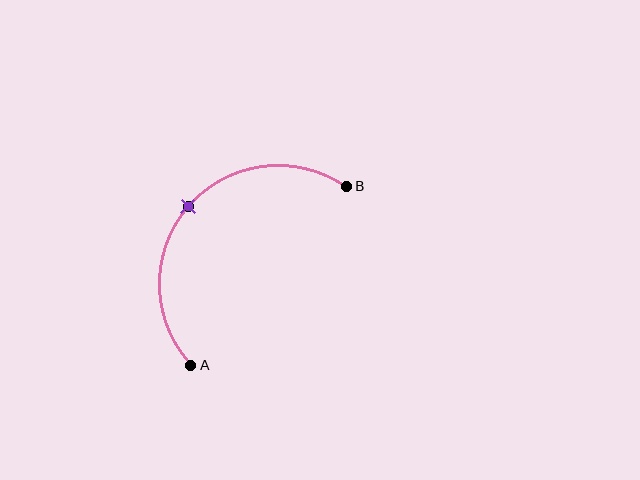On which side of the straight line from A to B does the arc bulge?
The arc bulges above and to the left of the straight line connecting A and B.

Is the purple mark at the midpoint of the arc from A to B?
Yes. The purple mark lies on the arc at equal arc-length from both A and B — it is the arc midpoint.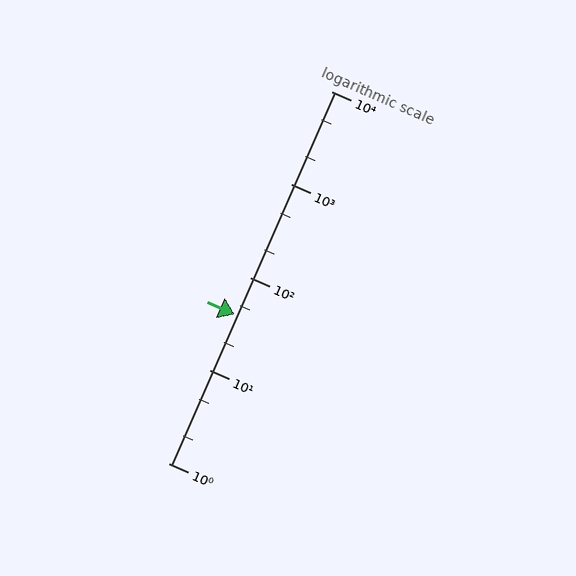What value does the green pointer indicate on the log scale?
The pointer indicates approximately 40.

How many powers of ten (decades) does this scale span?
The scale spans 4 decades, from 1 to 10000.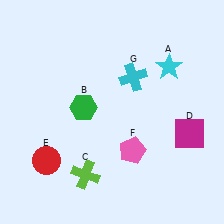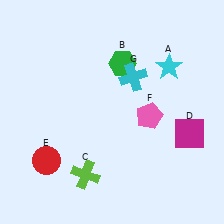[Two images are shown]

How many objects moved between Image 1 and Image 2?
2 objects moved between the two images.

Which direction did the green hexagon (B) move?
The green hexagon (B) moved up.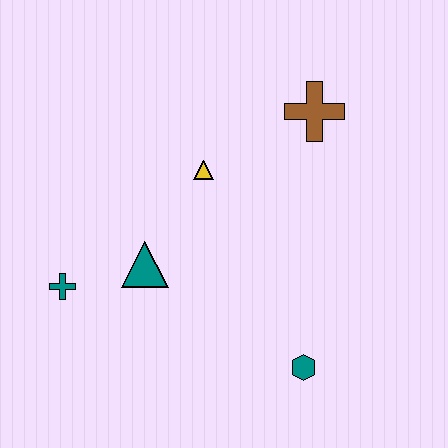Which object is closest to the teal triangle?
The teal cross is closest to the teal triangle.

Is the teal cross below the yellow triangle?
Yes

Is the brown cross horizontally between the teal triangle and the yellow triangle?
No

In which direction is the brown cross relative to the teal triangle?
The brown cross is to the right of the teal triangle.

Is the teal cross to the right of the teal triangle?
No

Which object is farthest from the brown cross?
The teal cross is farthest from the brown cross.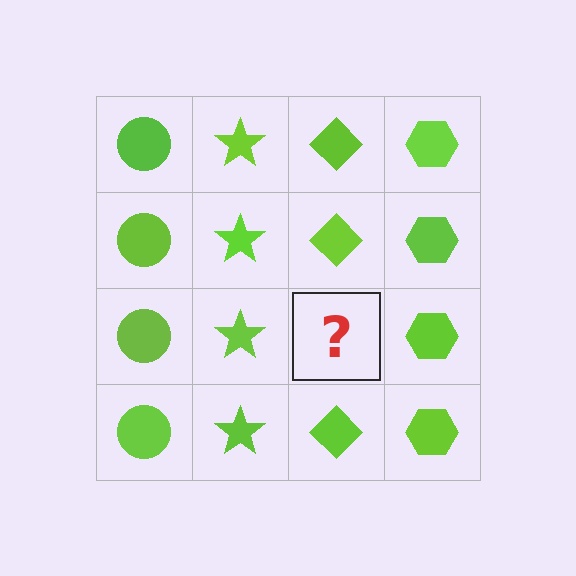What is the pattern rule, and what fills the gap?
The rule is that each column has a consistent shape. The gap should be filled with a lime diamond.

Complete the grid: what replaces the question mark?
The question mark should be replaced with a lime diamond.